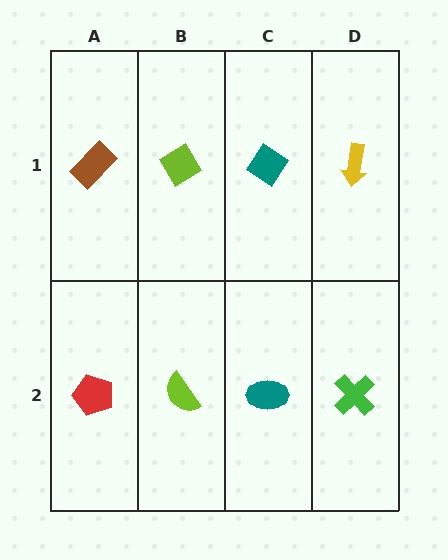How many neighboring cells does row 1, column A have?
2.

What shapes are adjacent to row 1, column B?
A lime semicircle (row 2, column B), a brown rectangle (row 1, column A), a teal diamond (row 1, column C).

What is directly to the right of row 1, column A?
A lime diamond.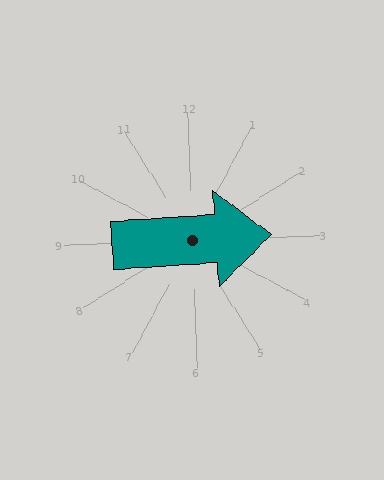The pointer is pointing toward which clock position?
Roughly 3 o'clock.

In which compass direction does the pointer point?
East.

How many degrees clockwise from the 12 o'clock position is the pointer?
Approximately 88 degrees.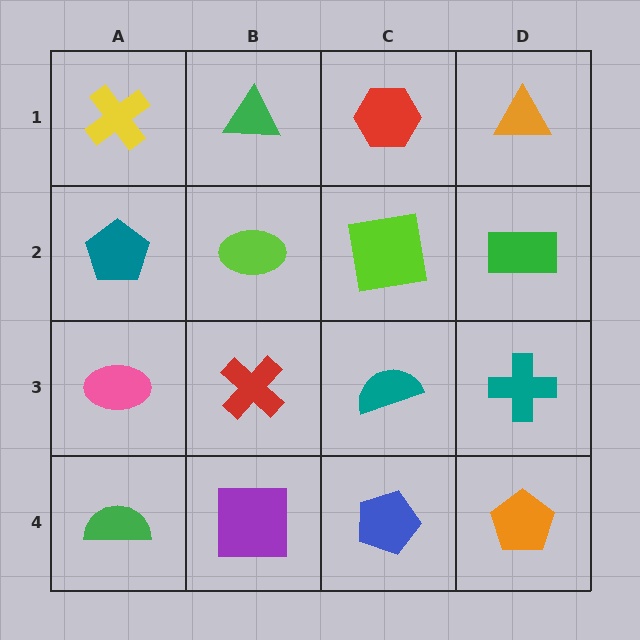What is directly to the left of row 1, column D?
A red hexagon.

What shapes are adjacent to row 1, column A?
A teal pentagon (row 2, column A), a green triangle (row 1, column B).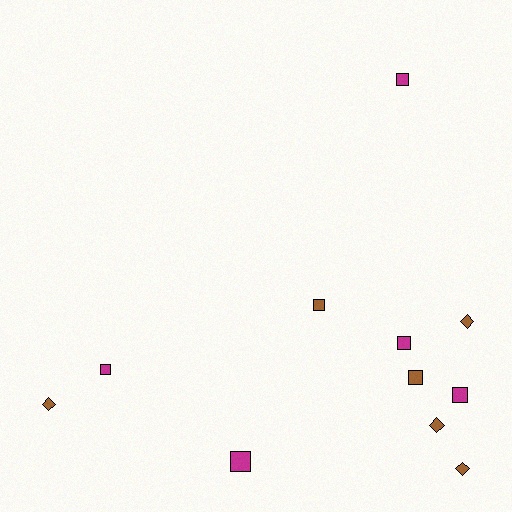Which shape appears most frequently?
Square, with 7 objects.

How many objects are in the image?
There are 11 objects.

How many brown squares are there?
There are 2 brown squares.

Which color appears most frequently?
Brown, with 6 objects.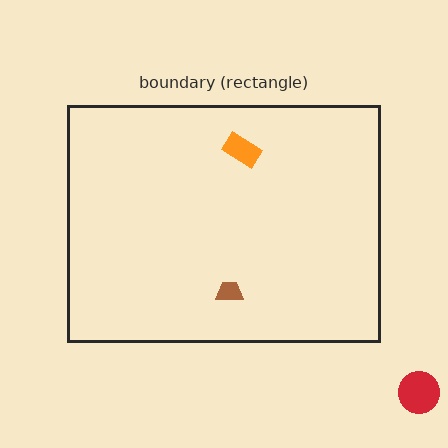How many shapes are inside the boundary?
2 inside, 1 outside.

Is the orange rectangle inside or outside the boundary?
Inside.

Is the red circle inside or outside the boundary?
Outside.